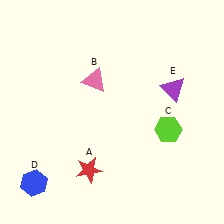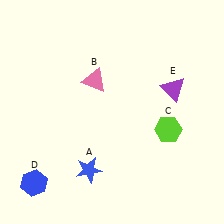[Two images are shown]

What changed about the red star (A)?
In Image 1, A is red. In Image 2, it changed to blue.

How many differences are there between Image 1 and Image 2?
There is 1 difference between the two images.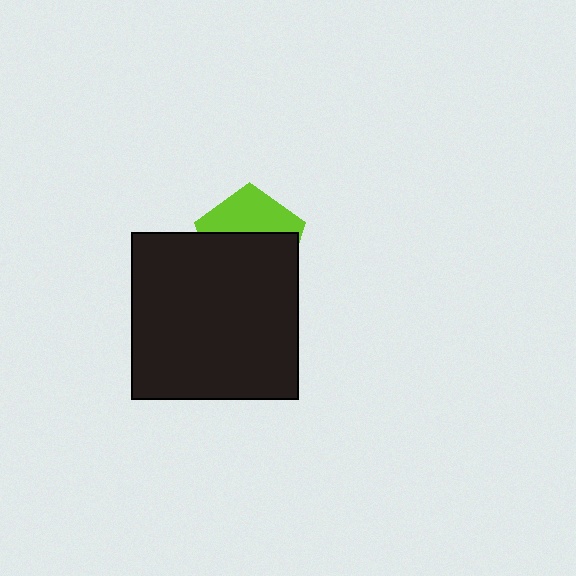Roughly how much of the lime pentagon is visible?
A small part of it is visible (roughly 40%).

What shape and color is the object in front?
The object in front is a black square.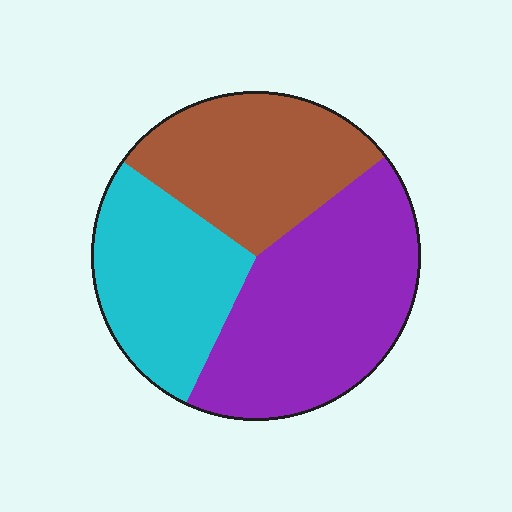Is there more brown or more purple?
Purple.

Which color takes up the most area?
Purple, at roughly 40%.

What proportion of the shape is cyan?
Cyan takes up about one quarter (1/4) of the shape.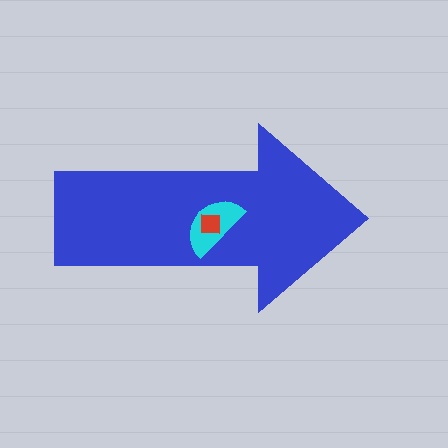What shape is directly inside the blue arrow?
The cyan semicircle.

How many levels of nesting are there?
3.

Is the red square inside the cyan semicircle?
Yes.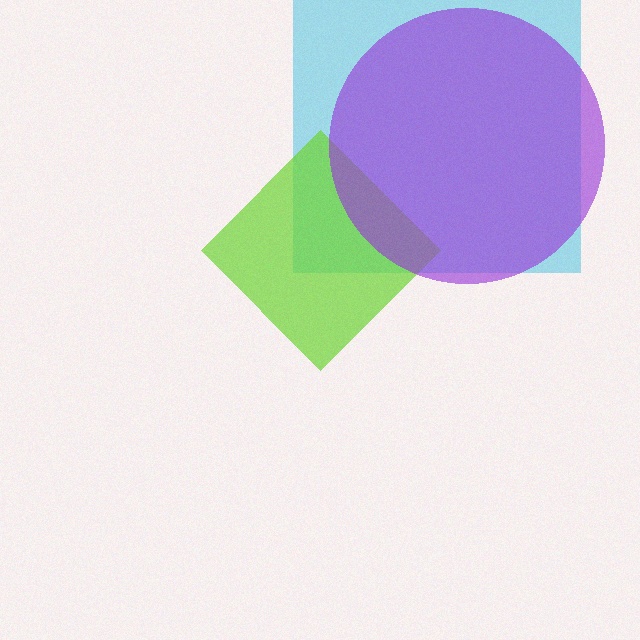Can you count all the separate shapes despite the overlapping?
Yes, there are 3 separate shapes.